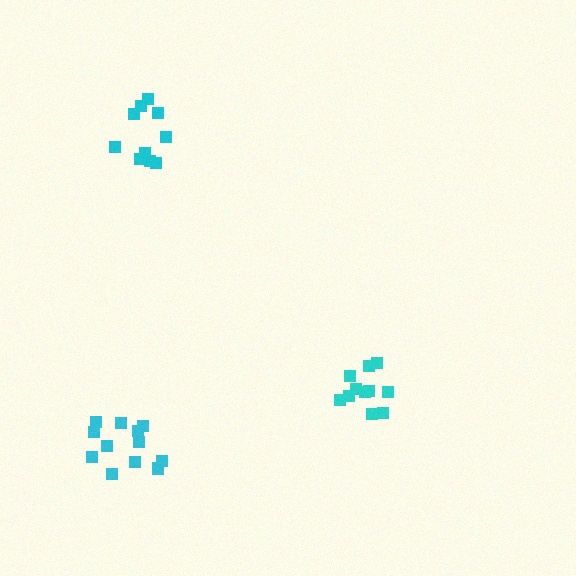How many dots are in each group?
Group 1: 10 dots, Group 2: 12 dots, Group 3: 11 dots (33 total).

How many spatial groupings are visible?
There are 3 spatial groupings.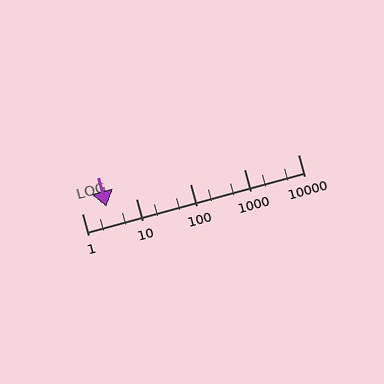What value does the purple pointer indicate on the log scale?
The pointer indicates approximately 2.9.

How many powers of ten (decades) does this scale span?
The scale spans 4 decades, from 1 to 10000.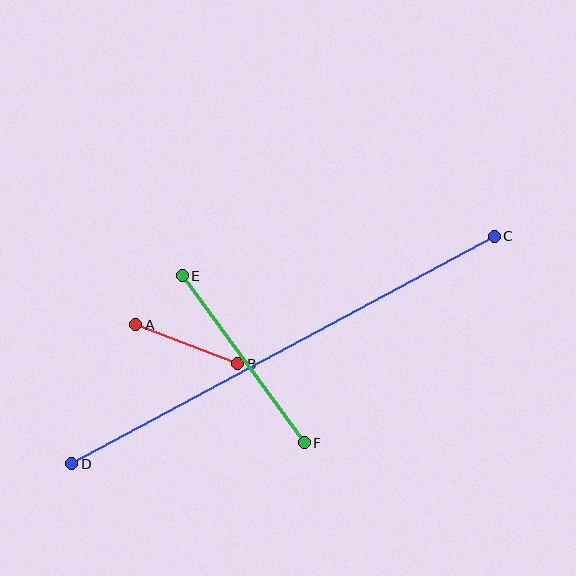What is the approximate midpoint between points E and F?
The midpoint is at approximately (243, 359) pixels.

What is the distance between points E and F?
The distance is approximately 207 pixels.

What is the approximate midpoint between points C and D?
The midpoint is at approximately (283, 350) pixels.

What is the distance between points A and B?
The distance is approximately 109 pixels.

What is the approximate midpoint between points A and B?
The midpoint is at approximately (187, 344) pixels.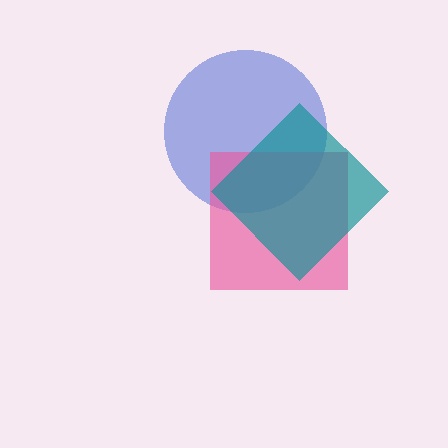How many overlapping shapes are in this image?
There are 3 overlapping shapes in the image.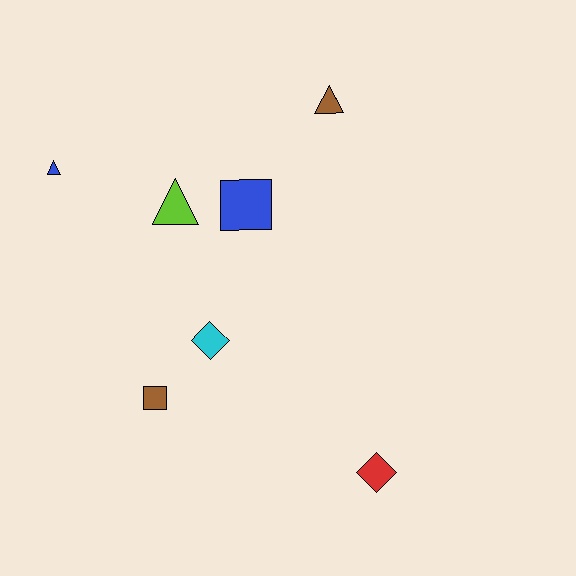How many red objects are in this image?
There is 1 red object.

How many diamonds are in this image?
There are 2 diamonds.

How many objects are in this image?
There are 7 objects.